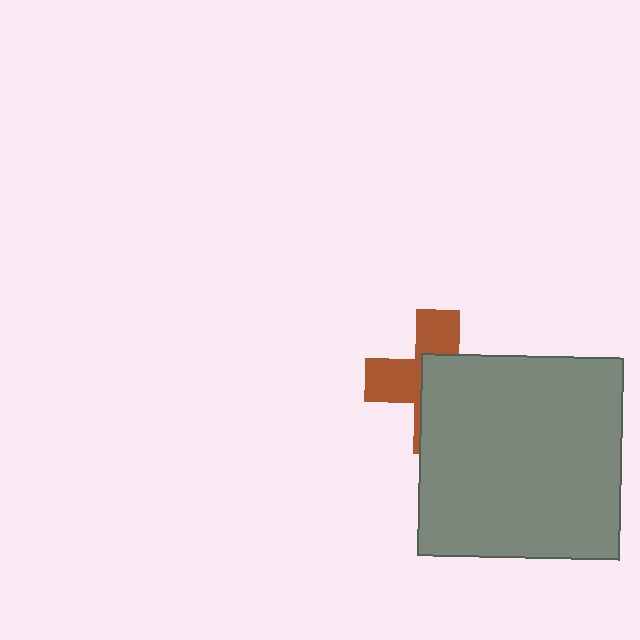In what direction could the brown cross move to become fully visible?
The brown cross could move toward the upper-left. That would shift it out from behind the gray square entirely.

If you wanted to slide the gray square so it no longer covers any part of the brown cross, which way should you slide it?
Slide it toward the lower-right — that is the most direct way to separate the two shapes.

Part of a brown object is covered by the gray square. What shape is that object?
It is a cross.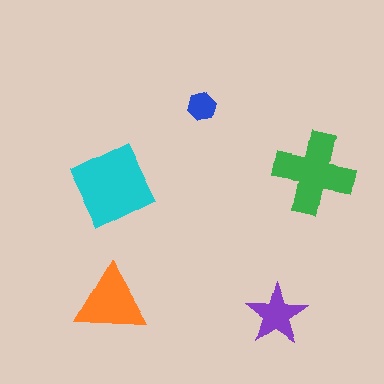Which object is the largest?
The cyan square.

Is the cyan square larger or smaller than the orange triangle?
Larger.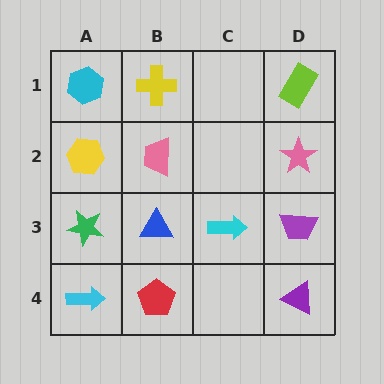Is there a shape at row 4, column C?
No, that cell is empty.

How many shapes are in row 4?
3 shapes.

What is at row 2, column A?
A yellow hexagon.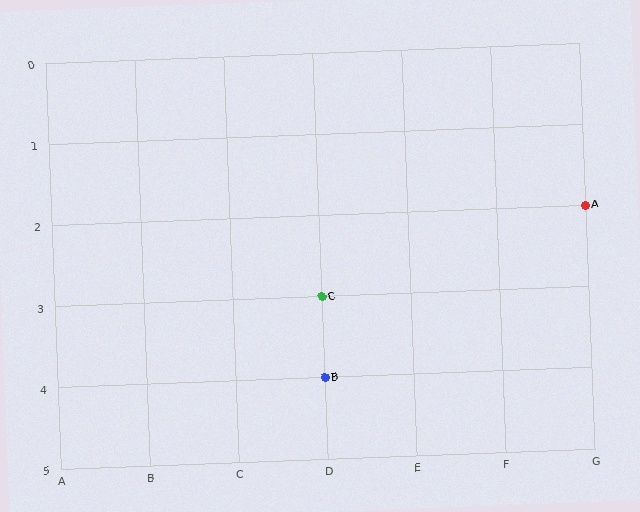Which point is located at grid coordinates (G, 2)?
Point A is at (G, 2).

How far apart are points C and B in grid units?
Points C and B are 1 row apart.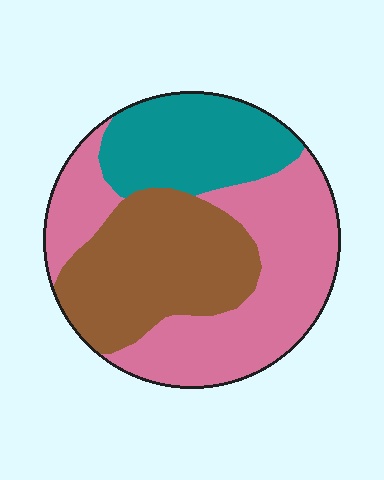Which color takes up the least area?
Teal, at roughly 25%.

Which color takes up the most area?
Pink, at roughly 45%.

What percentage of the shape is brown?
Brown takes up between a sixth and a third of the shape.